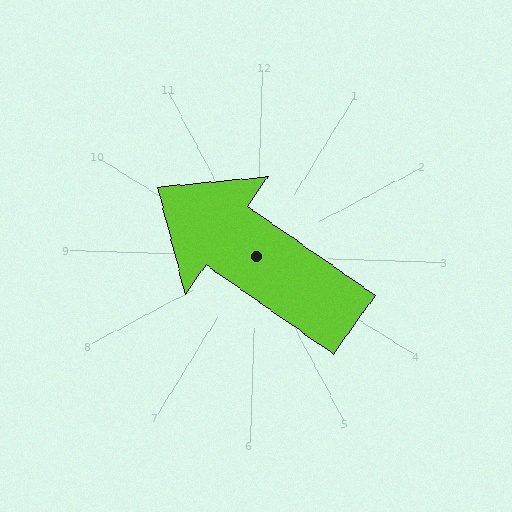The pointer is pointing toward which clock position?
Roughly 10 o'clock.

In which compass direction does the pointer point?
Northwest.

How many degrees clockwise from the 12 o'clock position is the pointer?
Approximately 303 degrees.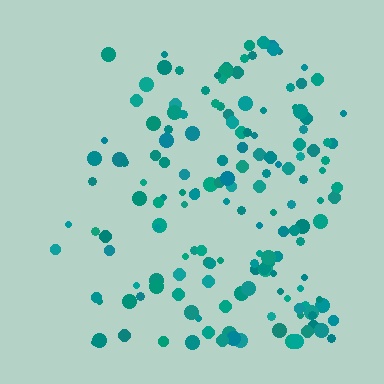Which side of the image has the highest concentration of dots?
The right.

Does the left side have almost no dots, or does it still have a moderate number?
Still a moderate number, just noticeably fewer than the right.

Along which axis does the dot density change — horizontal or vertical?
Horizontal.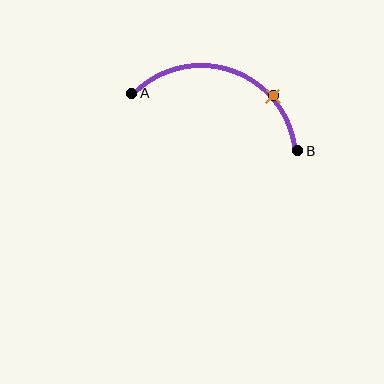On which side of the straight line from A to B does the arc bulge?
The arc bulges above the straight line connecting A and B.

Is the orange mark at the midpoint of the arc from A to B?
No. The orange mark lies on the arc but is closer to endpoint B. The arc midpoint would be at the point on the curve equidistant along the arc from both A and B.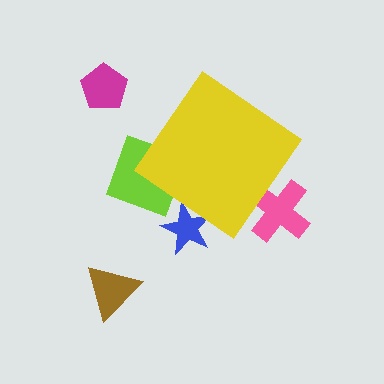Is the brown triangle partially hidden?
No, the brown triangle is fully visible.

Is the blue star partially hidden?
Yes, the blue star is partially hidden behind the yellow diamond.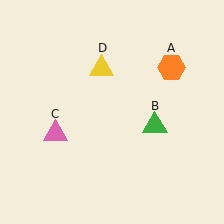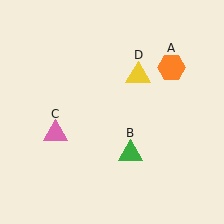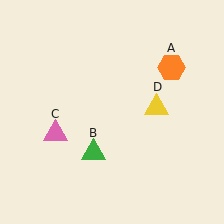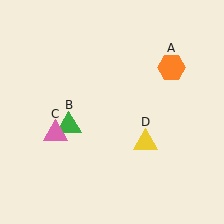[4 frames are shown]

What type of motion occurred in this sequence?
The green triangle (object B), yellow triangle (object D) rotated clockwise around the center of the scene.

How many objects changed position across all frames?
2 objects changed position: green triangle (object B), yellow triangle (object D).